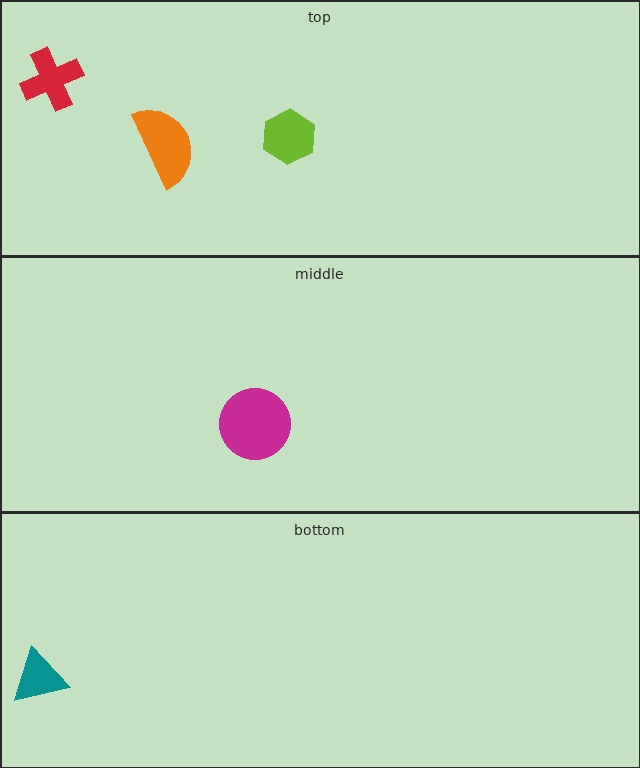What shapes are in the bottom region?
The teal triangle.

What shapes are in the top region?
The lime hexagon, the red cross, the orange semicircle.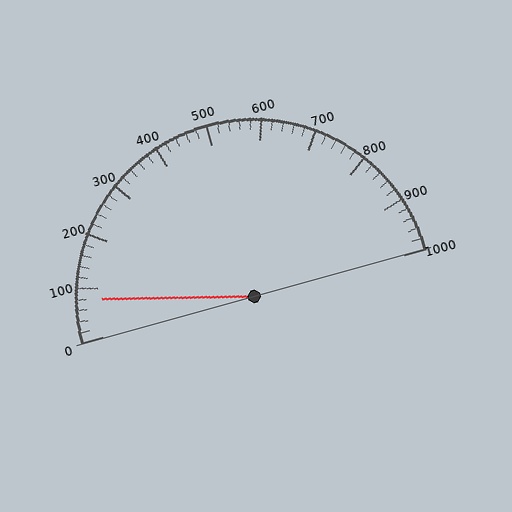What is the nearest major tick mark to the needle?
The nearest major tick mark is 100.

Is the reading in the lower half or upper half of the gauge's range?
The reading is in the lower half of the range (0 to 1000).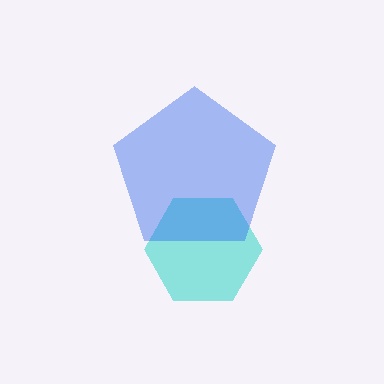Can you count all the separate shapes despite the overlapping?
Yes, there are 2 separate shapes.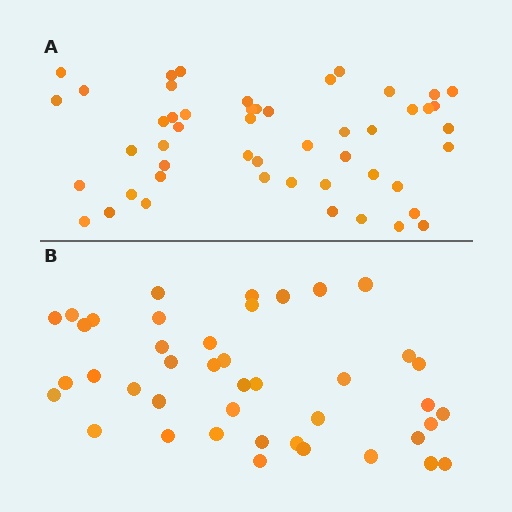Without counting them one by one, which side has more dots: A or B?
Region A (the top region) has more dots.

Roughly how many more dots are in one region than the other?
Region A has roughly 8 or so more dots than region B.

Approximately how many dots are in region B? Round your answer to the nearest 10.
About 40 dots. (The exact count is 42, which rounds to 40.)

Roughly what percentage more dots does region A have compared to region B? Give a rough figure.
About 20% more.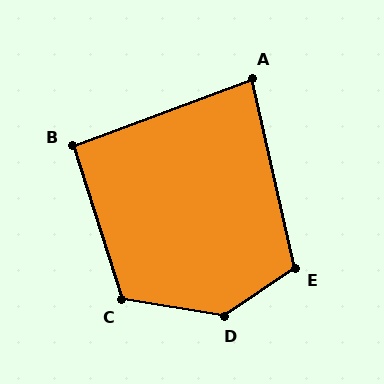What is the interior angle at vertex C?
Approximately 117 degrees (obtuse).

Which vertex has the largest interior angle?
D, at approximately 137 degrees.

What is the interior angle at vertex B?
Approximately 92 degrees (approximately right).